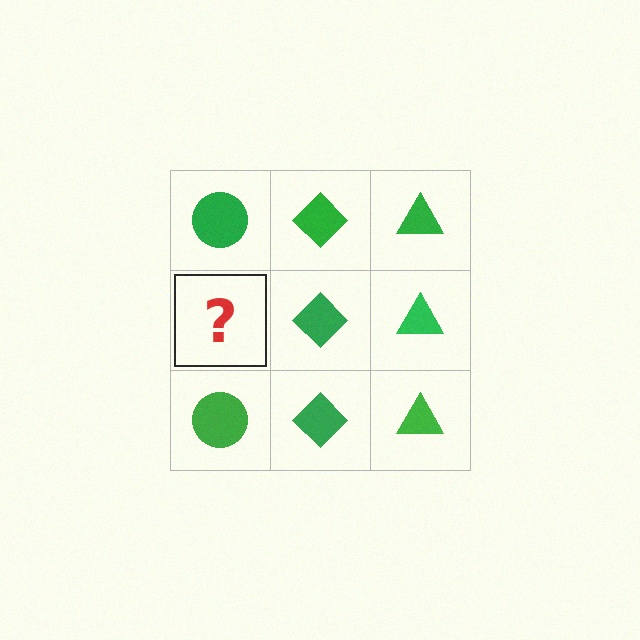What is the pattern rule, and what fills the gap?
The rule is that each column has a consistent shape. The gap should be filled with a green circle.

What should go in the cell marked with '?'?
The missing cell should contain a green circle.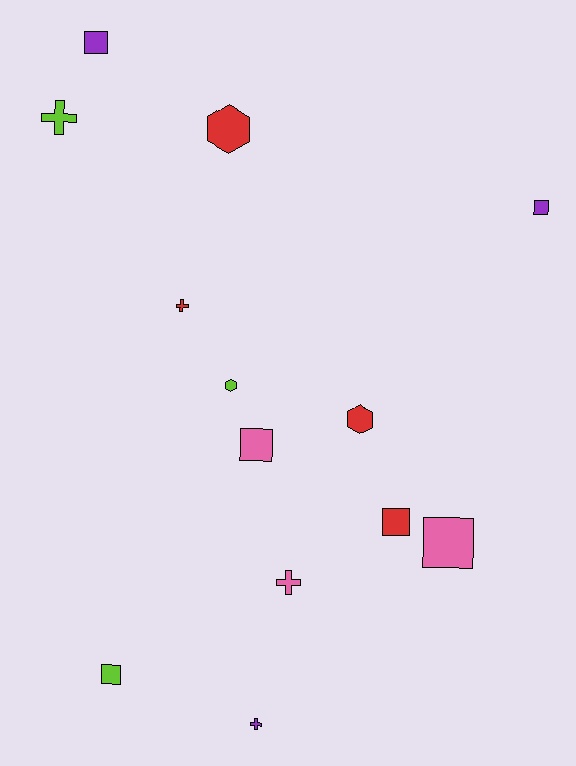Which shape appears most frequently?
Square, with 6 objects.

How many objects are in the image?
There are 13 objects.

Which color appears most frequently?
Red, with 4 objects.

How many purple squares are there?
There are 2 purple squares.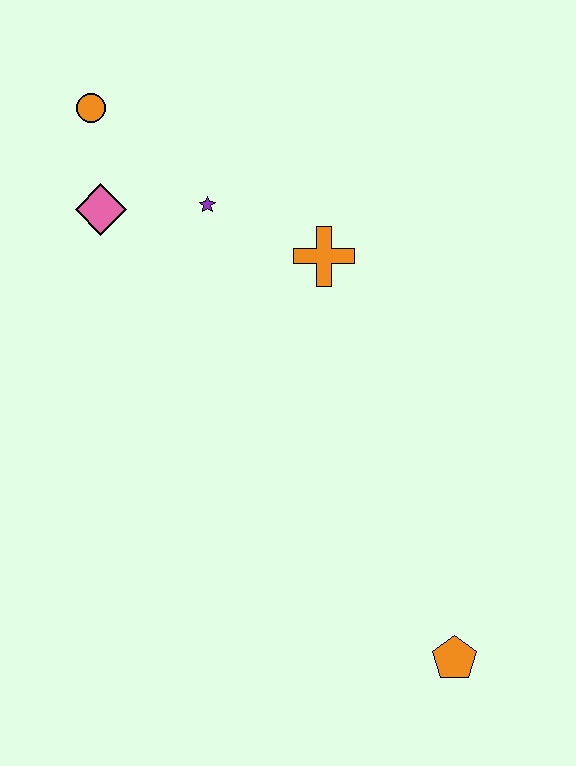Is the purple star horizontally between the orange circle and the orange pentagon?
Yes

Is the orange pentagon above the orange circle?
No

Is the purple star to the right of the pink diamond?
Yes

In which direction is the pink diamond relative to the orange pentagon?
The pink diamond is above the orange pentagon.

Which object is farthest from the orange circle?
The orange pentagon is farthest from the orange circle.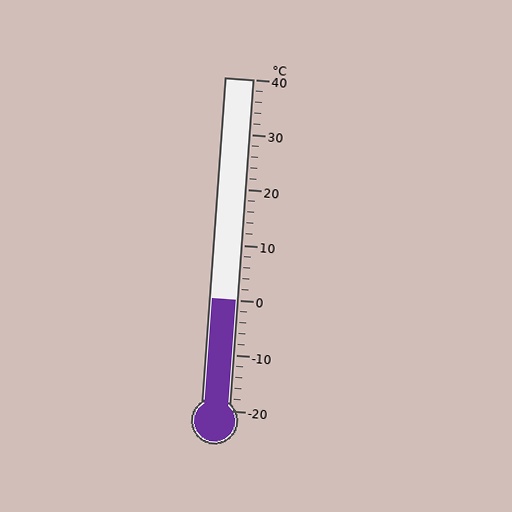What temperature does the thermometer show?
The thermometer shows approximately 0°C.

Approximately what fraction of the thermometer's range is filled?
The thermometer is filled to approximately 35% of its range.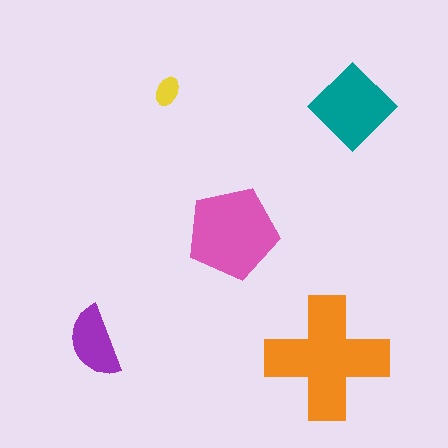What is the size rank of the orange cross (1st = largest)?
1st.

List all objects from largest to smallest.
The orange cross, the pink pentagon, the teal diamond, the purple semicircle, the yellow ellipse.